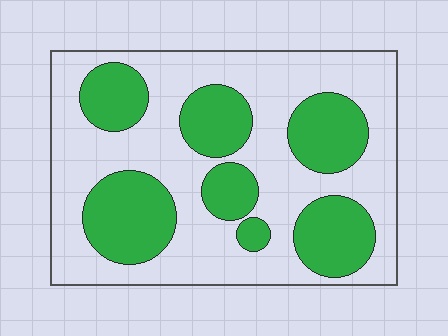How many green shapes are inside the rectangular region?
7.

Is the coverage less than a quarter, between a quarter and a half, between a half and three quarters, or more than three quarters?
Between a quarter and a half.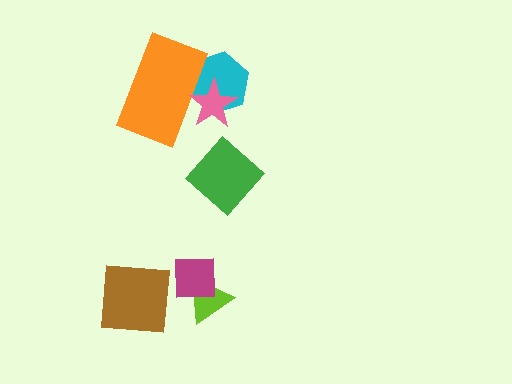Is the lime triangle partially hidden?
Yes, it is partially covered by another shape.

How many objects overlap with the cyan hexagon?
2 objects overlap with the cyan hexagon.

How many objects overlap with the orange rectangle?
2 objects overlap with the orange rectangle.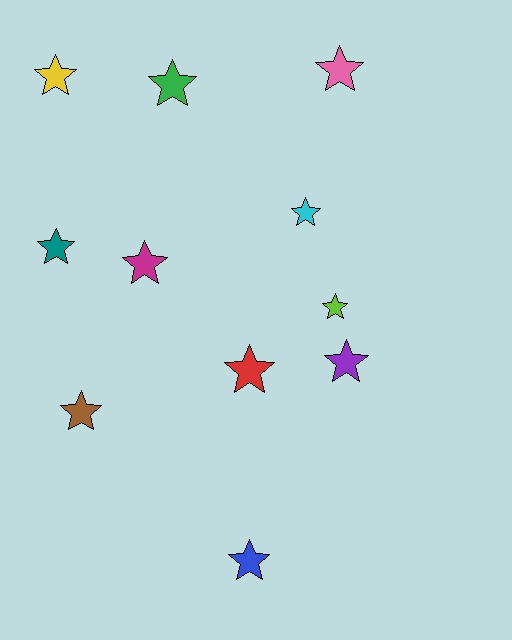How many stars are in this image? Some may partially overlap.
There are 11 stars.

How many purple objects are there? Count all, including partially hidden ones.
There is 1 purple object.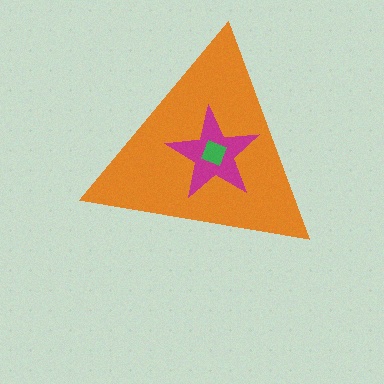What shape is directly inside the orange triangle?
The magenta star.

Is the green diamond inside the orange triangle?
Yes.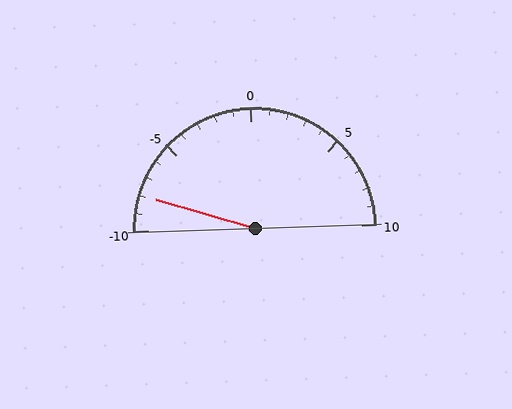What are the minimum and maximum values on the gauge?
The gauge ranges from -10 to 10.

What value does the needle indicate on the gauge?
The needle indicates approximately -8.